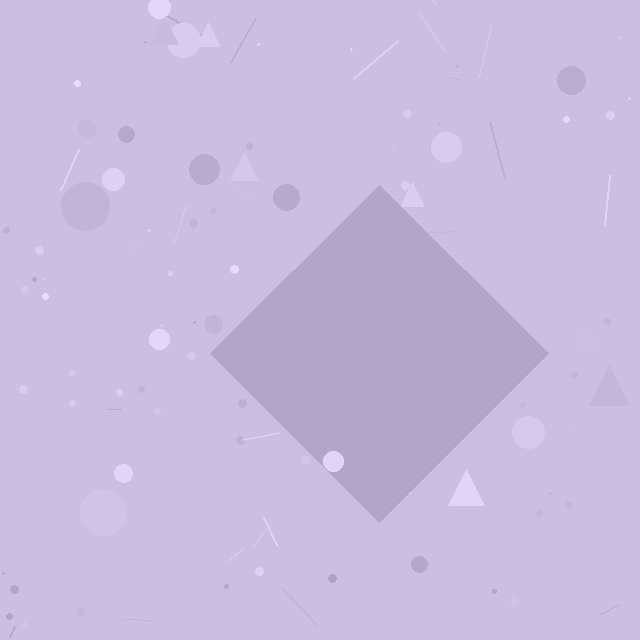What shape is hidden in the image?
A diamond is hidden in the image.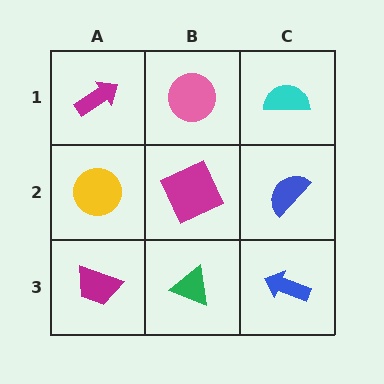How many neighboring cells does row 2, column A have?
3.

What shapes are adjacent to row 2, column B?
A pink circle (row 1, column B), a green triangle (row 3, column B), a yellow circle (row 2, column A), a blue semicircle (row 2, column C).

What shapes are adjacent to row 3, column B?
A magenta square (row 2, column B), a magenta trapezoid (row 3, column A), a blue arrow (row 3, column C).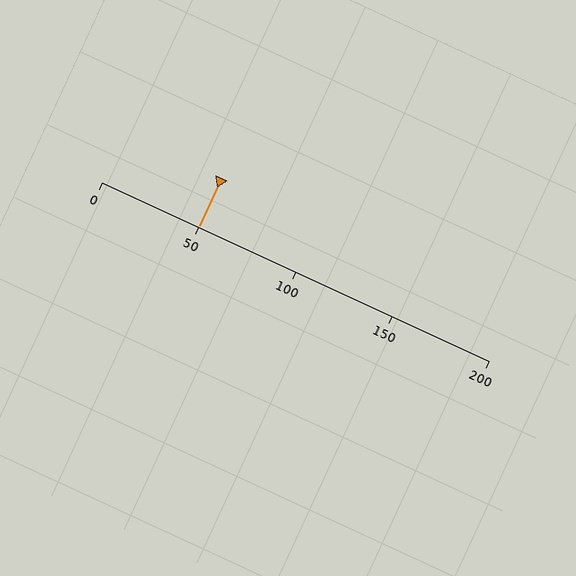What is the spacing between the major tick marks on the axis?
The major ticks are spaced 50 apart.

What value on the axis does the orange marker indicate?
The marker indicates approximately 50.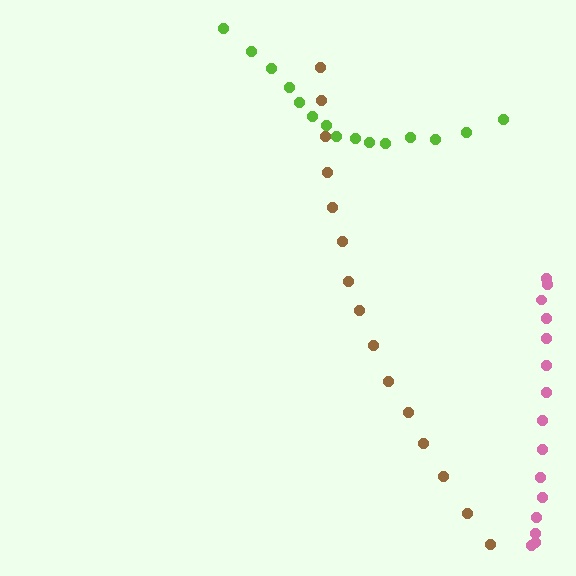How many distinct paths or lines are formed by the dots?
There are 3 distinct paths.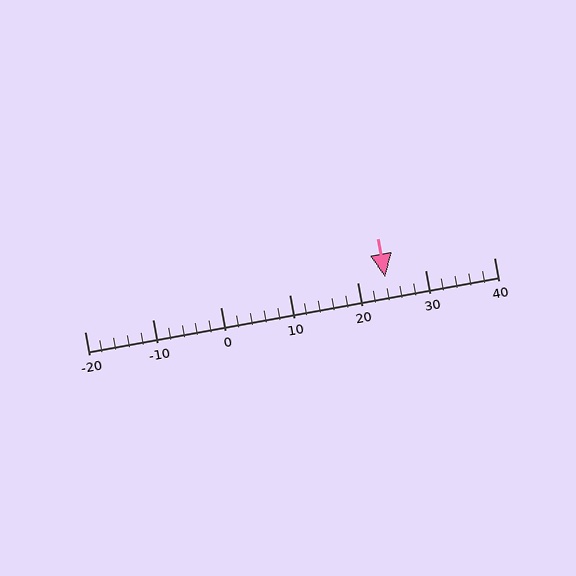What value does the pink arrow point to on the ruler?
The pink arrow points to approximately 24.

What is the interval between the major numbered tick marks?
The major tick marks are spaced 10 units apart.